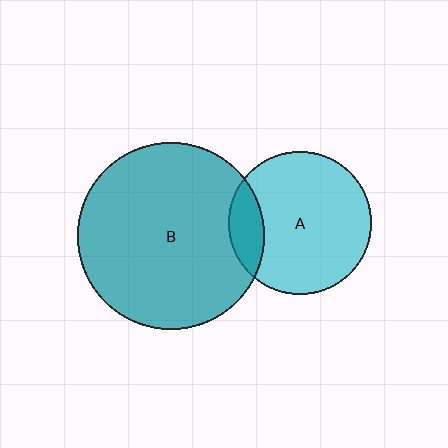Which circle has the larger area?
Circle B (teal).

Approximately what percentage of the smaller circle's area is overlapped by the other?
Approximately 15%.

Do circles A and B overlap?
Yes.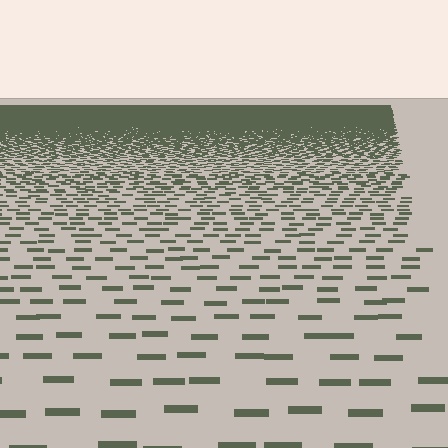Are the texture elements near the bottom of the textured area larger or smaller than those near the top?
Larger. Near the bottom, elements are closer to the viewer and appear at a bigger on-screen size.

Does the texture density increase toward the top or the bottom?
Density increases toward the top.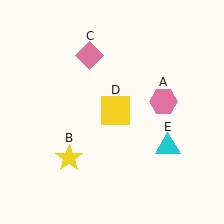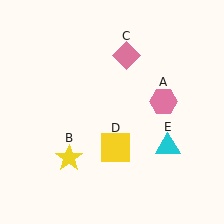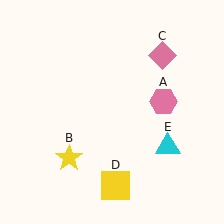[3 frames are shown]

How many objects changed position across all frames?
2 objects changed position: pink diamond (object C), yellow square (object D).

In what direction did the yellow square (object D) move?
The yellow square (object D) moved down.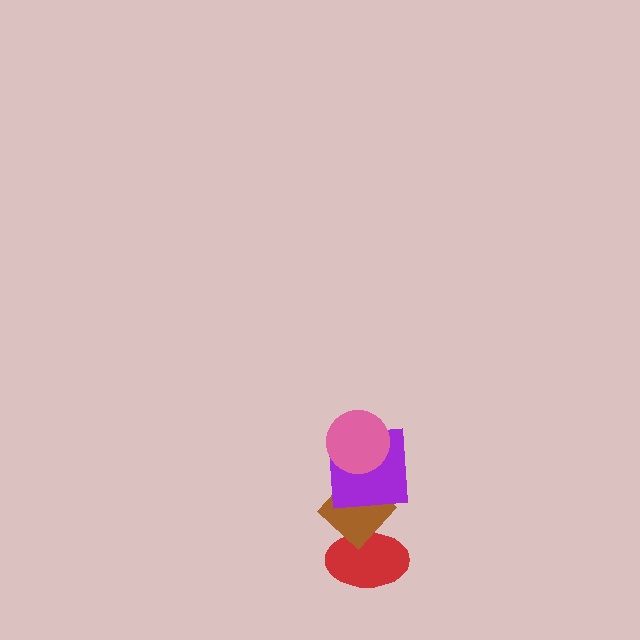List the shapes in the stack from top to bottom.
From top to bottom: the pink circle, the purple square, the brown diamond, the red ellipse.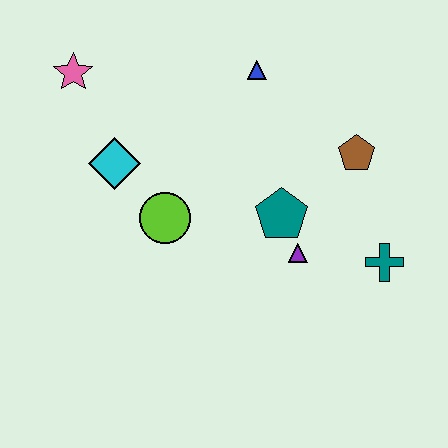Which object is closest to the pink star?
The cyan diamond is closest to the pink star.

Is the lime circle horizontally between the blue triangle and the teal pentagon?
No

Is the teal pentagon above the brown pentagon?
No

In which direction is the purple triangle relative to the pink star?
The purple triangle is to the right of the pink star.